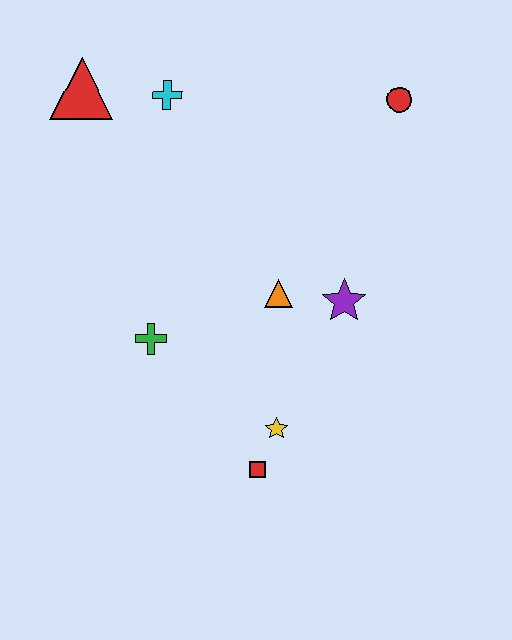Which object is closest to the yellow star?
The red square is closest to the yellow star.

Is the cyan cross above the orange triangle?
Yes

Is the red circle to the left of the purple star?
No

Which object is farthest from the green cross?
The red circle is farthest from the green cross.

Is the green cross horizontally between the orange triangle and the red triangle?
Yes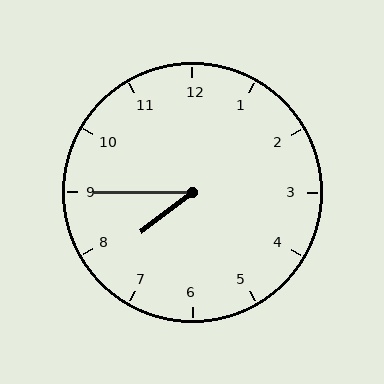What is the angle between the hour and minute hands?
Approximately 38 degrees.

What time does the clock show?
7:45.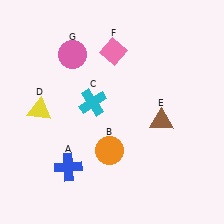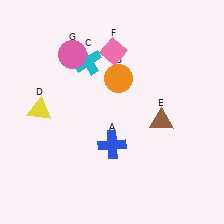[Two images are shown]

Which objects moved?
The objects that moved are: the blue cross (A), the orange circle (B), the cyan cross (C).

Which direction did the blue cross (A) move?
The blue cross (A) moved right.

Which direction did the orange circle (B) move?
The orange circle (B) moved up.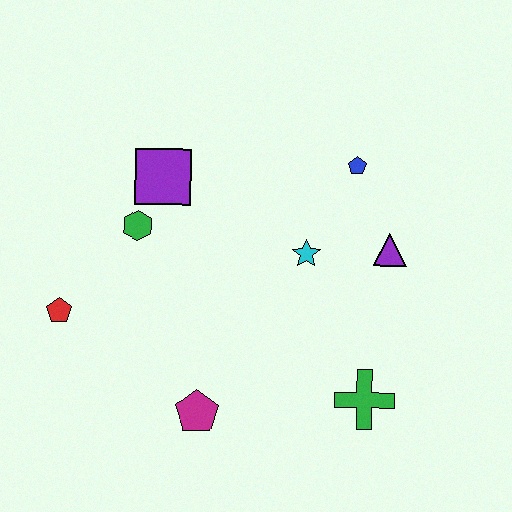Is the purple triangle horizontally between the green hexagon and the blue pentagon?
No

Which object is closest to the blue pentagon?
The purple triangle is closest to the blue pentagon.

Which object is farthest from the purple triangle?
The red pentagon is farthest from the purple triangle.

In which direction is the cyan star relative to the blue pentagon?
The cyan star is below the blue pentagon.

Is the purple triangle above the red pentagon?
Yes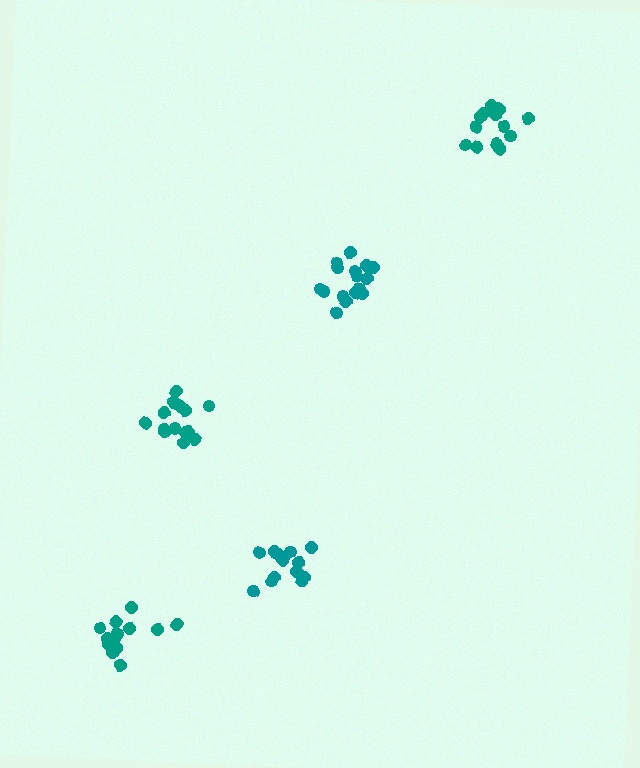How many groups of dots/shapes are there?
There are 5 groups.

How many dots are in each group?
Group 1: 14 dots, Group 2: 15 dots, Group 3: 14 dots, Group 4: 16 dots, Group 5: 13 dots (72 total).